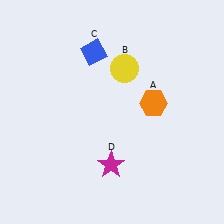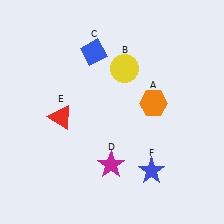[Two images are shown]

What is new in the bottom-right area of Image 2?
A blue star (F) was added in the bottom-right area of Image 2.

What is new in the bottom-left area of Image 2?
A red triangle (E) was added in the bottom-left area of Image 2.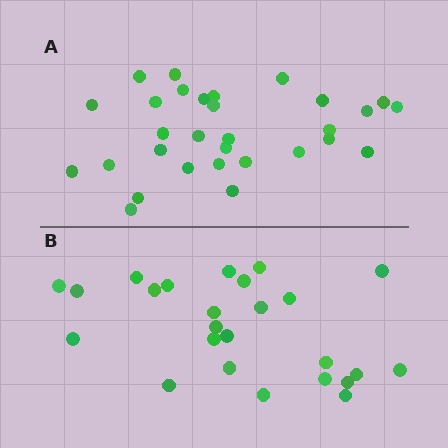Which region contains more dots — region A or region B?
Region A (the top region) has more dots.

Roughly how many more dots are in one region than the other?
Region A has about 5 more dots than region B.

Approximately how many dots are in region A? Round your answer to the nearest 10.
About 30 dots.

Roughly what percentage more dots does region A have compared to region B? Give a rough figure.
About 20% more.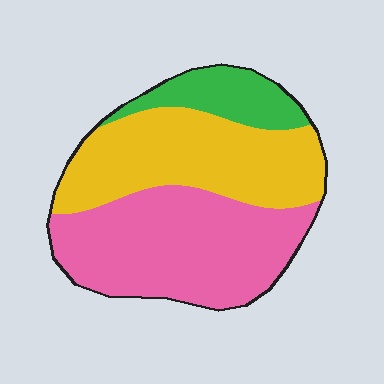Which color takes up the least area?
Green, at roughly 15%.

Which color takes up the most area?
Pink, at roughly 45%.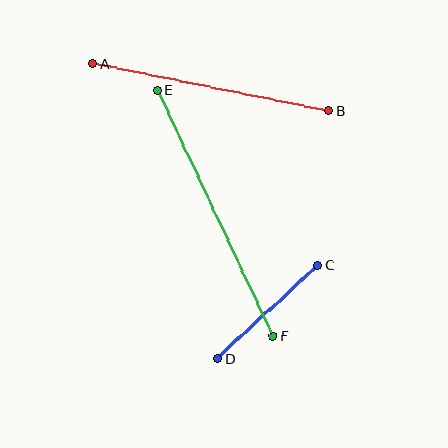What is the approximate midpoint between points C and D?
The midpoint is at approximately (268, 312) pixels.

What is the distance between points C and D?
The distance is approximately 137 pixels.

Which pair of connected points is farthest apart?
Points E and F are farthest apart.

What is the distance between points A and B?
The distance is approximately 240 pixels.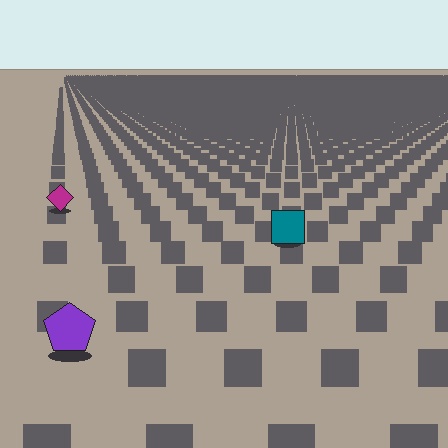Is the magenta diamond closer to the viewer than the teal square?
No. The teal square is closer — you can tell from the texture gradient: the ground texture is coarser near it.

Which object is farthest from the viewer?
The magenta diamond is farthest from the viewer. It appears smaller and the ground texture around it is denser.